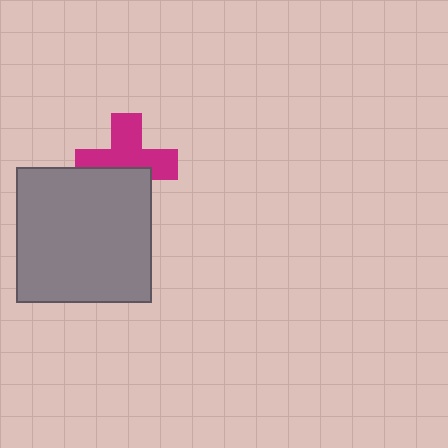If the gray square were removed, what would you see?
You would see the complete magenta cross.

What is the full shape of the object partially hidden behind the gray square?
The partially hidden object is a magenta cross.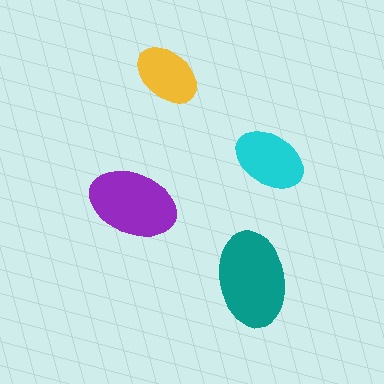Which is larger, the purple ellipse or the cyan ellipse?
The purple one.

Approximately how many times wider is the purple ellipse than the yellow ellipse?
About 1.5 times wider.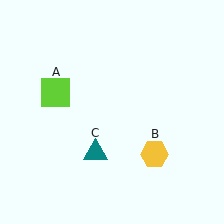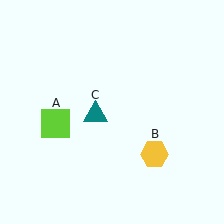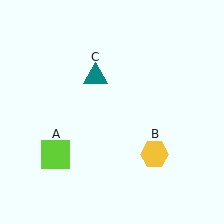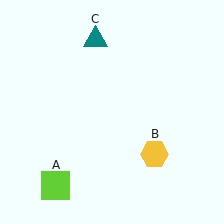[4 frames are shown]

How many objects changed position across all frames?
2 objects changed position: lime square (object A), teal triangle (object C).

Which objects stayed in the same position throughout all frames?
Yellow hexagon (object B) remained stationary.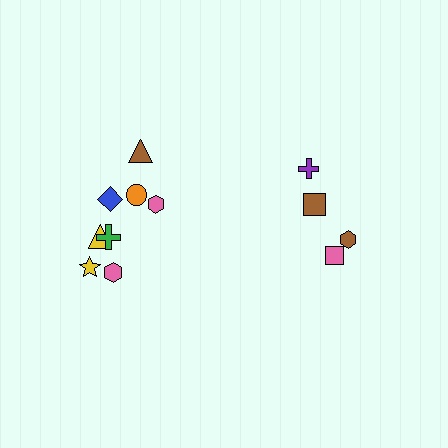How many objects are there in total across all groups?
There are 12 objects.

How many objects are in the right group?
There are 4 objects.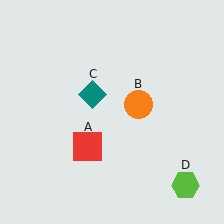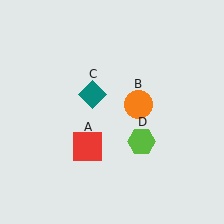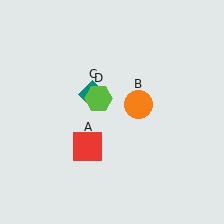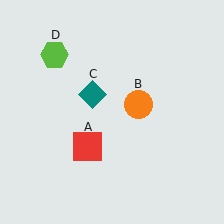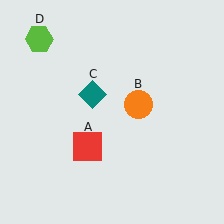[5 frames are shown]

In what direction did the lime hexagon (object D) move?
The lime hexagon (object D) moved up and to the left.